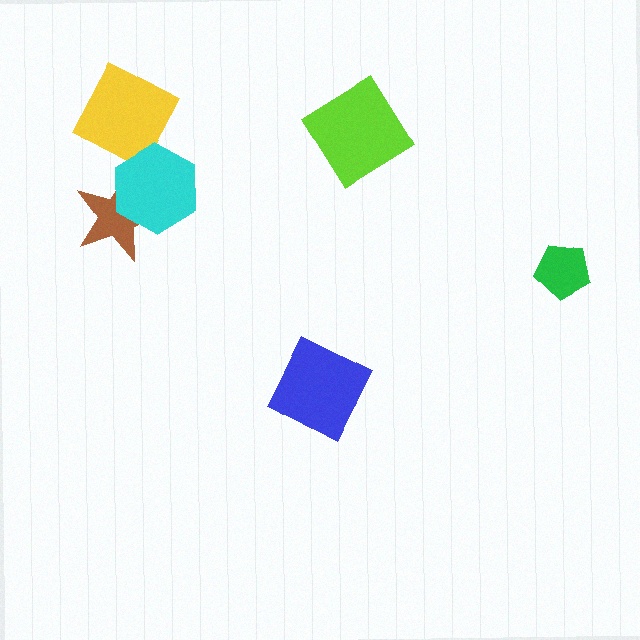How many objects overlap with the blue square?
0 objects overlap with the blue square.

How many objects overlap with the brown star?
1 object overlaps with the brown star.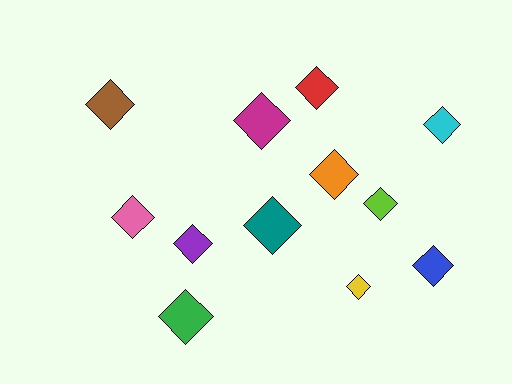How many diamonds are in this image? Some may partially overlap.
There are 12 diamonds.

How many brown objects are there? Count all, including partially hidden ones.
There is 1 brown object.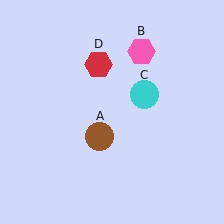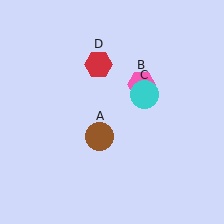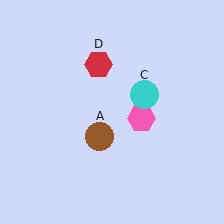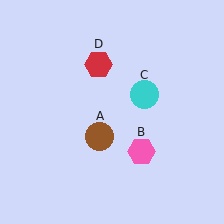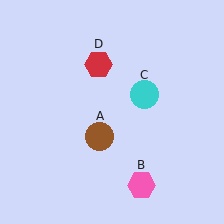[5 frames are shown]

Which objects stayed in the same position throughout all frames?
Brown circle (object A) and cyan circle (object C) and red hexagon (object D) remained stationary.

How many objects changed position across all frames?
1 object changed position: pink hexagon (object B).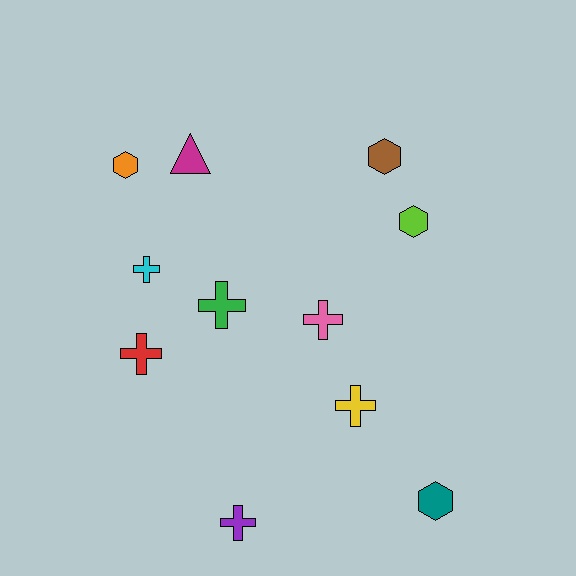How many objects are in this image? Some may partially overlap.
There are 11 objects.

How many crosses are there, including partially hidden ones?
There are 6 crosses.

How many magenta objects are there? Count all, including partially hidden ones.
There is 1 magenta object.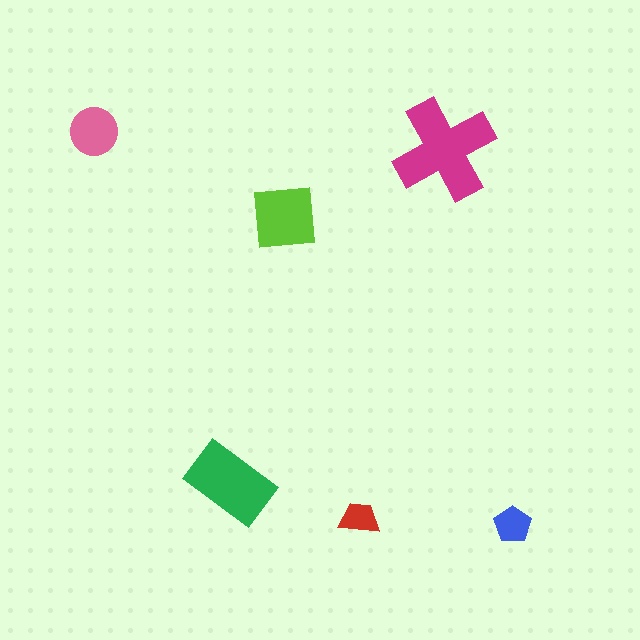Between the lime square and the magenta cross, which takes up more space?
The magenta cross.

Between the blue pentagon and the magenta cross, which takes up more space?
The magenta cross.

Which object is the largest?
The magenta cross.